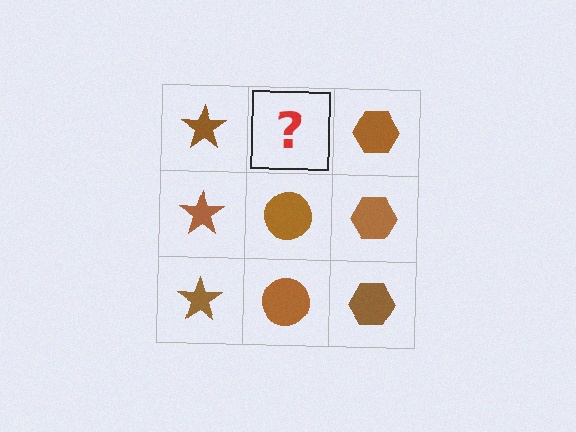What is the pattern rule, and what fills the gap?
The rule is that each column has a consistent shape. The gap should be filled with a brown circle.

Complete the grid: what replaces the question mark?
The question mark should be replaced with a brown circle.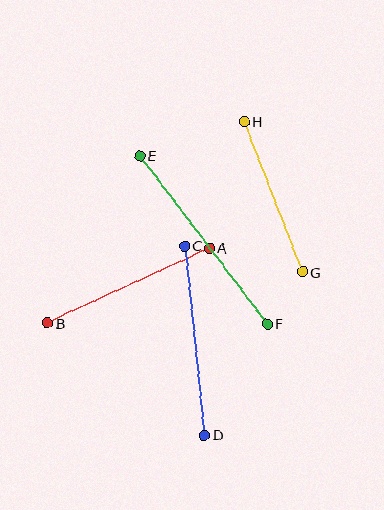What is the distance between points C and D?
The distance is approximately 191 pixels.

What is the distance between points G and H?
The distance is approximately 161 pixels.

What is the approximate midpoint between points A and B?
The midpoint is at approximately (128, 285) pixels.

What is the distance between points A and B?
The distance is approximately 179 pixels.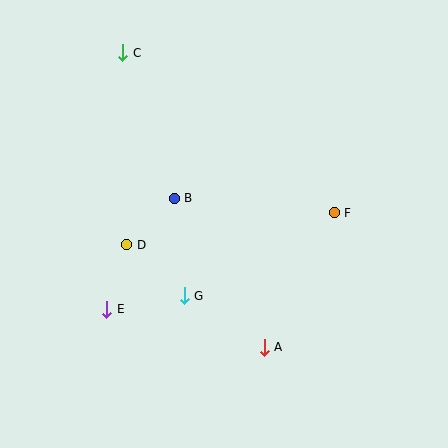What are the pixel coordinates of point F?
Point F is at (334, 213).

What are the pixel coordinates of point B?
Point B is at (174, 198).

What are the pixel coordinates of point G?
Point G is at (184, 296).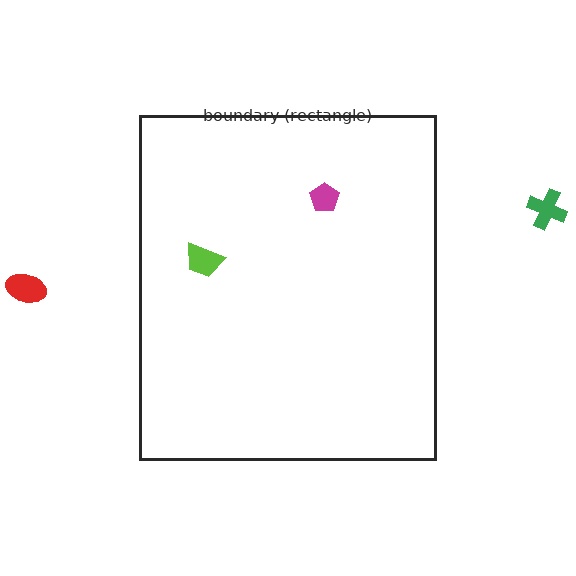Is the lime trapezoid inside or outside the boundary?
Inside.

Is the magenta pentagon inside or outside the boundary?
Inside.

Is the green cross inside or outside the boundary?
Outside.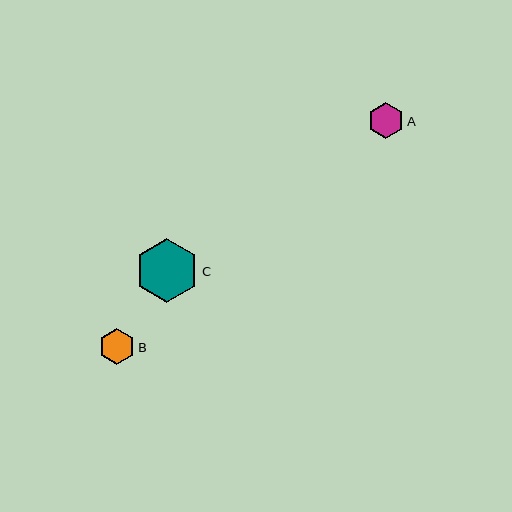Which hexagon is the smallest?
Hexagon A is the smallest with a size of approximately 36 pixels.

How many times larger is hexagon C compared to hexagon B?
Hexagon C is approximately 1.8 times the size of hexagon B.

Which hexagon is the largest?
Hexagon C is the largest with a size of approximately 64 pixels.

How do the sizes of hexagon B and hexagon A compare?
Hexagon B and hexagon A are approximately the same size.